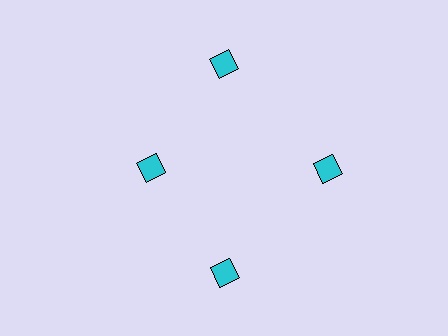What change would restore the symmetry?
The symmetry would be restored by moving it outward, back onto the ring so that all 4 diamonds sit at equal angles and equal distance from the center.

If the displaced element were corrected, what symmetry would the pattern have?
It would have 4-fold rotational symmetry — the pattern would map onto itself every 90 degrees.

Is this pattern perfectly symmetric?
No. The 4 cyan diamonds are arranged in a ring, but one element near the 9 o'clock position is pulled inward toward the center, breaking the 4-fold rotational symmetry.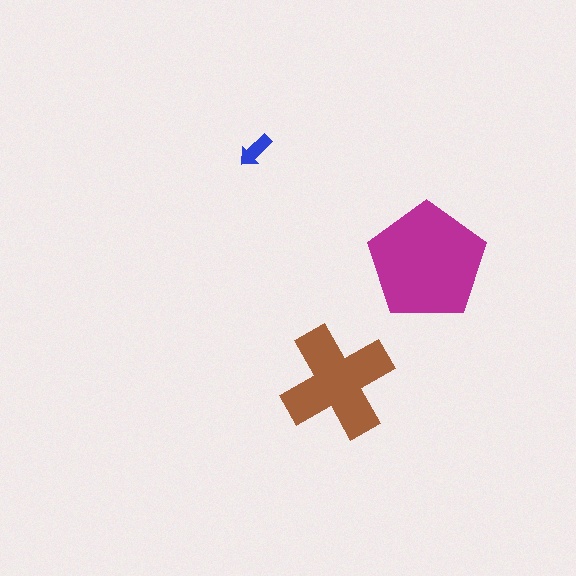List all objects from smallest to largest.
The blue arrow, the brown cross, the magenta pentagon.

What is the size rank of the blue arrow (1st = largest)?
3rd.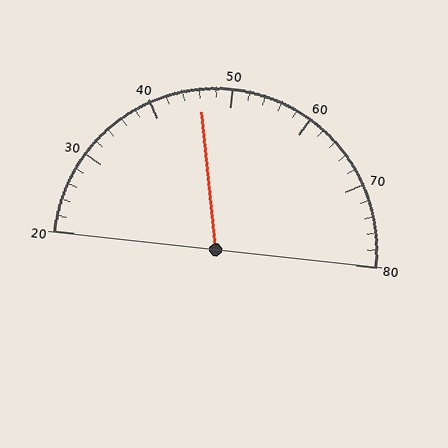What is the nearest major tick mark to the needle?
The nearest major tick mark is 50.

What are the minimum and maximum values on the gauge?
The gauge ranges from 20 to 80.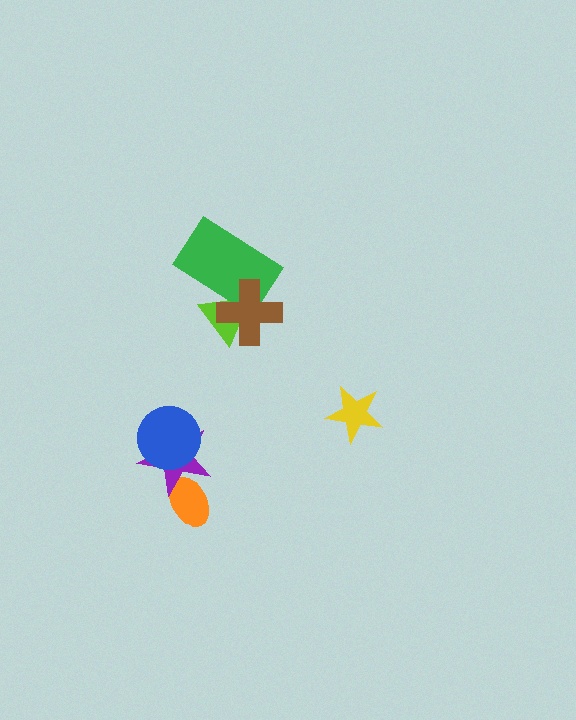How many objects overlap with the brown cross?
2 objects overlap with the brown cross.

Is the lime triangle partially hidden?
Yes, it is partially covered by another shape.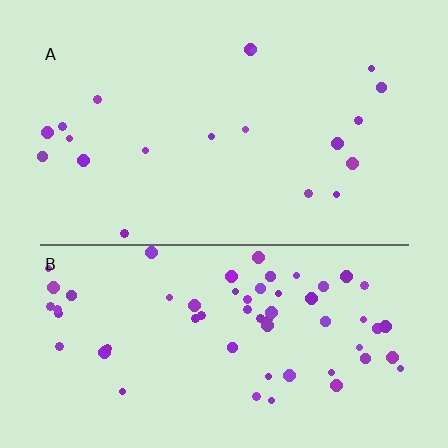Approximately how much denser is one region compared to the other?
Approximately 3.3× — region B over region A.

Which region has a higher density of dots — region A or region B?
B (the bottom).